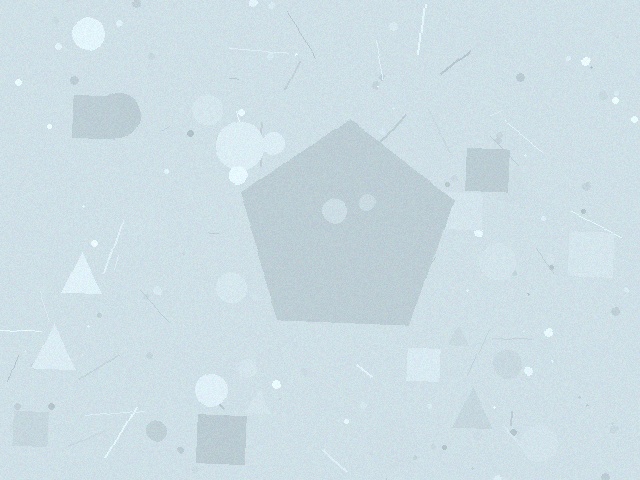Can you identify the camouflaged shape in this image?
The camouflaged shape is a pentagon.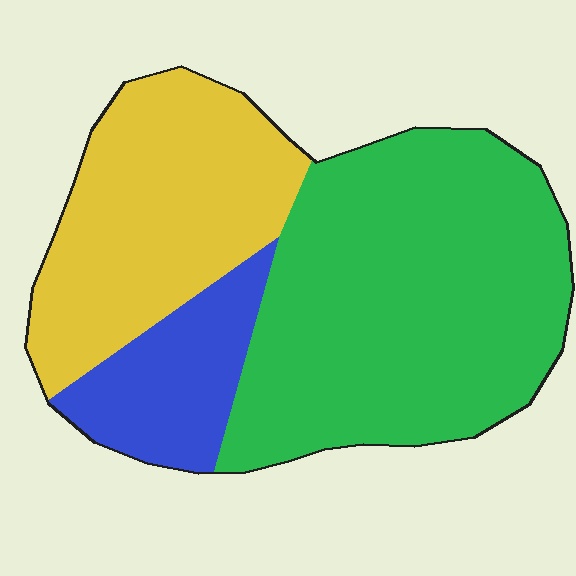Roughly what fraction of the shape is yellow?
Yellow takes up about one third (1/3) of the shape.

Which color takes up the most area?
Green, at roughly 55%.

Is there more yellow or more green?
Green.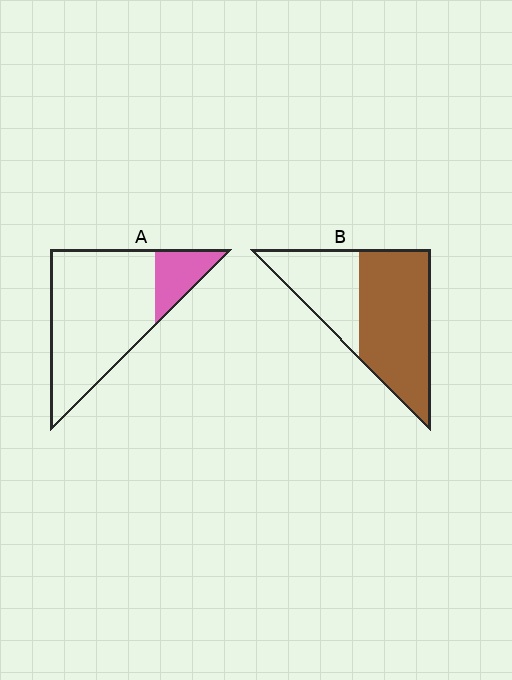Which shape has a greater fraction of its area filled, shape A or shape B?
Shape B.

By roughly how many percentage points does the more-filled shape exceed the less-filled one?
By roughly 45 percentage points (B over A).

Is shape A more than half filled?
No.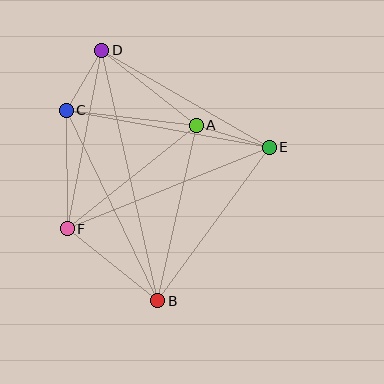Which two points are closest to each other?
Points C and D are closest to each other.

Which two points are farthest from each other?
Points B and D are farthest from each other.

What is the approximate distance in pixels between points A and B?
The distance between A and B is approximately 180 pixels.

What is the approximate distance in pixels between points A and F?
The distance between A and F is approximately 165 pixels.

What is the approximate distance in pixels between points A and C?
The distance between A and C is approximately 131 pixels.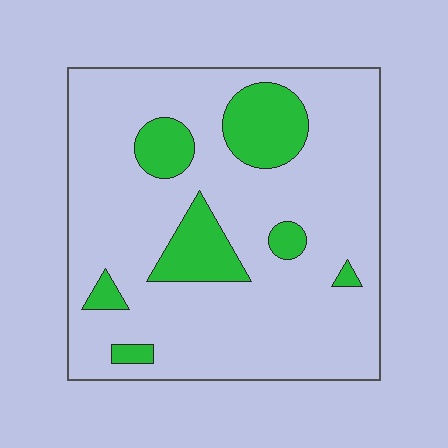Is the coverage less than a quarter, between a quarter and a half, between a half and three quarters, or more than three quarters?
Less than a quarter.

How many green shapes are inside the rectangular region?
7.